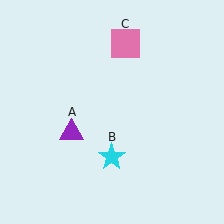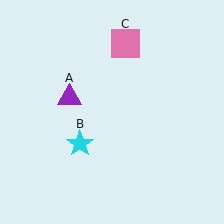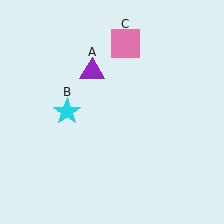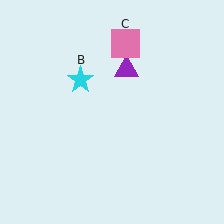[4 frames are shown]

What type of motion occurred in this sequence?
The purple triangle (object A), cyan star (object B) rotated clockwise around the center of the scene.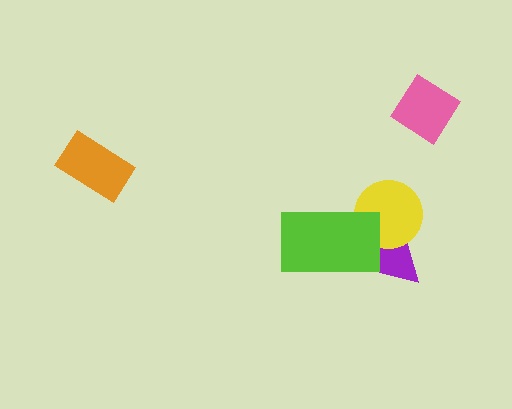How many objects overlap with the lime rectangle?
2 objects overlap with the lime rectangle.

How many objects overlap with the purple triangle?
2 objects overlap with the purple triangle.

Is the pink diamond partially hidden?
No, no other shape covers it.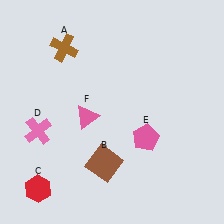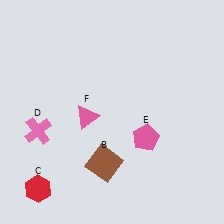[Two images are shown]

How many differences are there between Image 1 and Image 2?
There is 1 difference between the two images.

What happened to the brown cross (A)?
The brown cross (A) was removed in Image 2. It was in the top-left area of Image 1.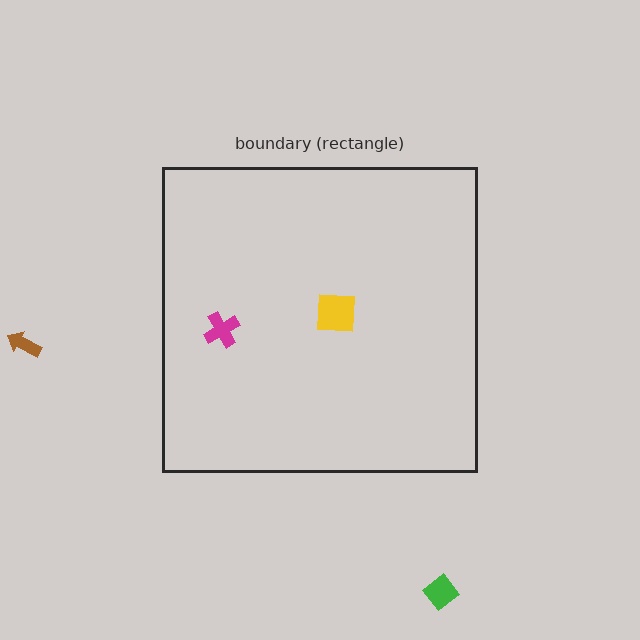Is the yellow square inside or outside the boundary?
Inside.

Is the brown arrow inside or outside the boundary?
Outside.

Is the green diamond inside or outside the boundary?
Outside.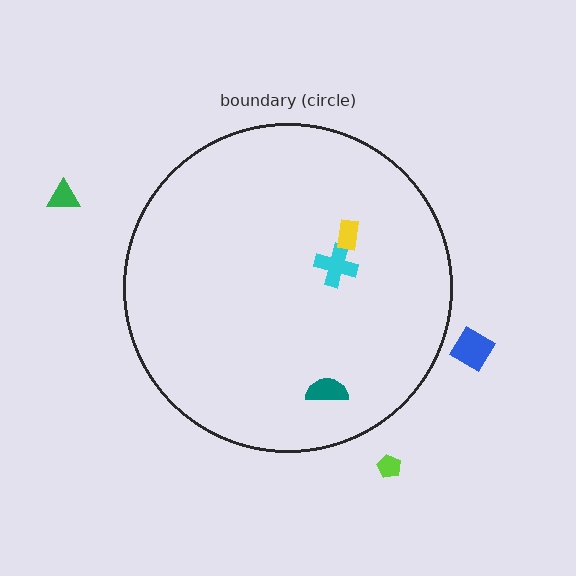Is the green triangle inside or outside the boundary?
Outside.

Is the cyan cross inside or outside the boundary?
Inside.